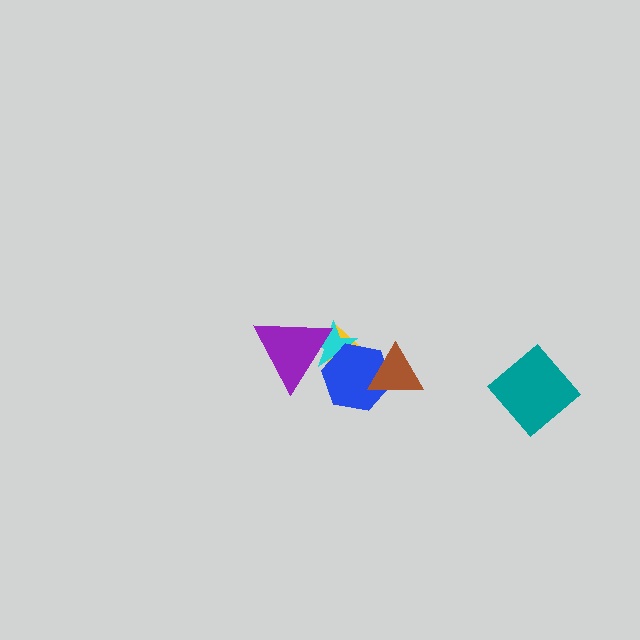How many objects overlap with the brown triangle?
2 objects overlap with the brown triangle.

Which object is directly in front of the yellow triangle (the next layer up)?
The cyan star is directly in front of the yellow triangle.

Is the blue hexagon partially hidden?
Yes, it is partially covered by another shape.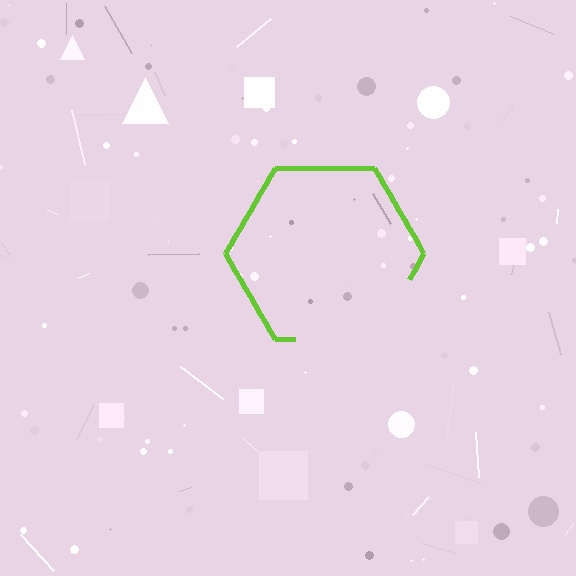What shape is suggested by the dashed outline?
The dashed outline suggests a hexagon.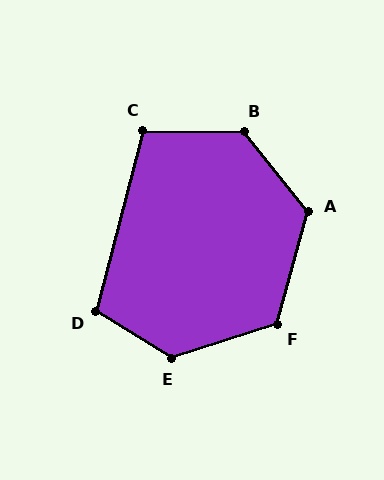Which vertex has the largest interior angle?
E, at approximately 130 degrees.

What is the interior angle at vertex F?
Approximately 123 degrees (obtuse).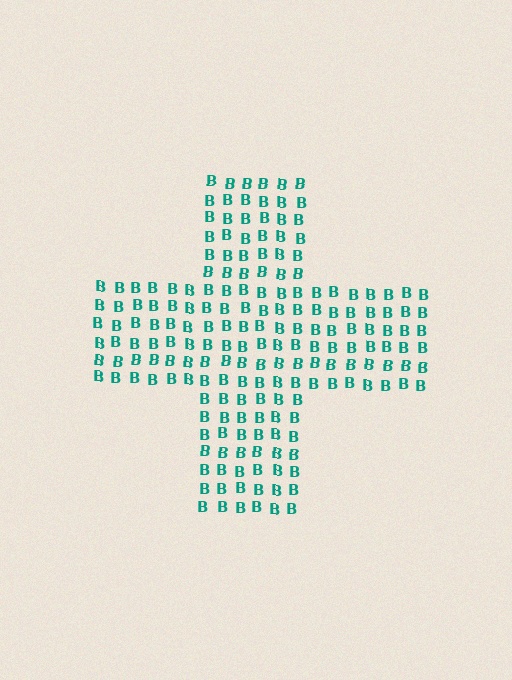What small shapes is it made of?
It is made of small letter B's.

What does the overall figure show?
The overall figure shows a cross.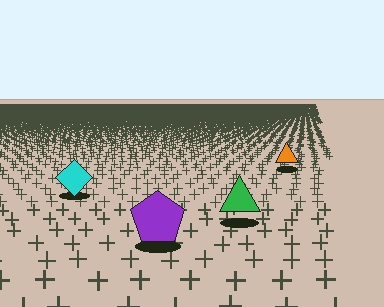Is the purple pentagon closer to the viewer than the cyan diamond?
Yes. The purple pentagon is closer — you can tell from the texture gradient: the ground texture is coarser near it.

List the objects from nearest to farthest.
From nearest to farthest: the purple pentagon, the green triangle, the cyan diamond, the orange triangle.